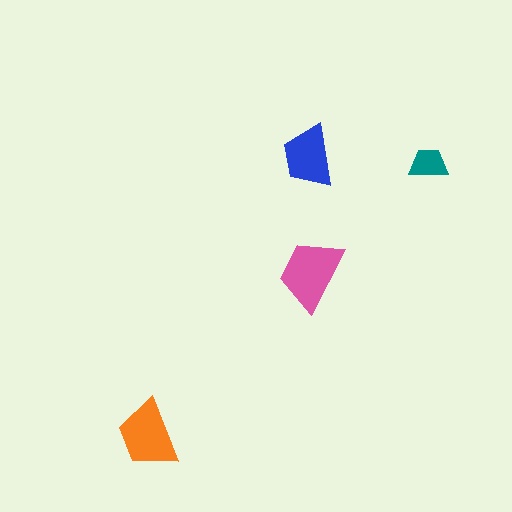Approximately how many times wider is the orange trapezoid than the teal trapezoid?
About 2 times wider.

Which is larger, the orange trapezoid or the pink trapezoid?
The pink one.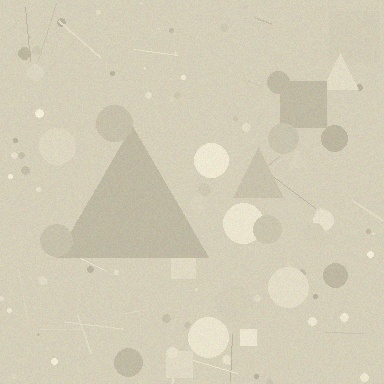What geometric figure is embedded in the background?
A triangle is embedded in the background.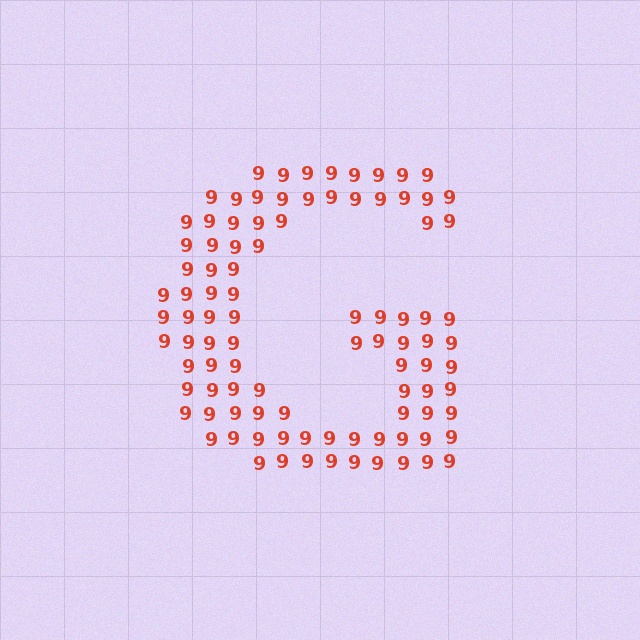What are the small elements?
The small elements are digit 9's.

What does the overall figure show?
The overall figure shows the letter G.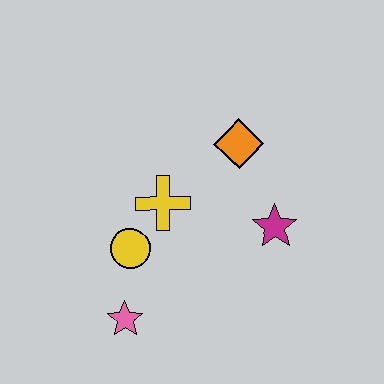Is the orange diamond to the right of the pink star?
Yes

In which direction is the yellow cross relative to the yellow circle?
The yellow cross is above the yellow circle.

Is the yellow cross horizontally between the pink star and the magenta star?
Yes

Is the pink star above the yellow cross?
No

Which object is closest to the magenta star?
The orange diamond is closest to the magenta star.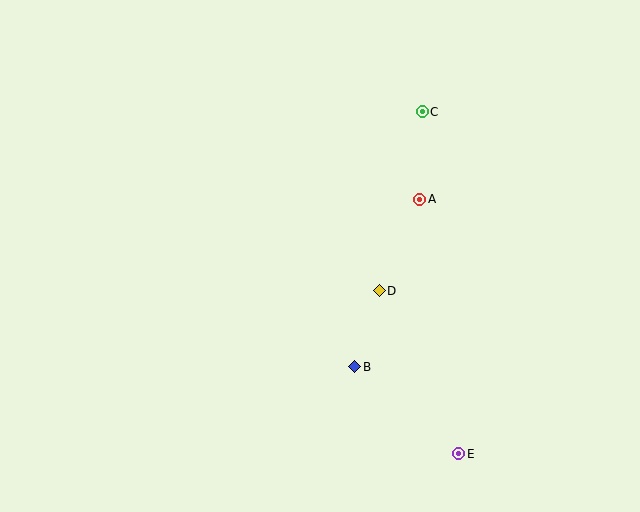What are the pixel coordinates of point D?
Point D is at (379, 291).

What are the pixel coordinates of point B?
Point B is at (355, 367).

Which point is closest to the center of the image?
Point D at (379, 291) is closest to the center.